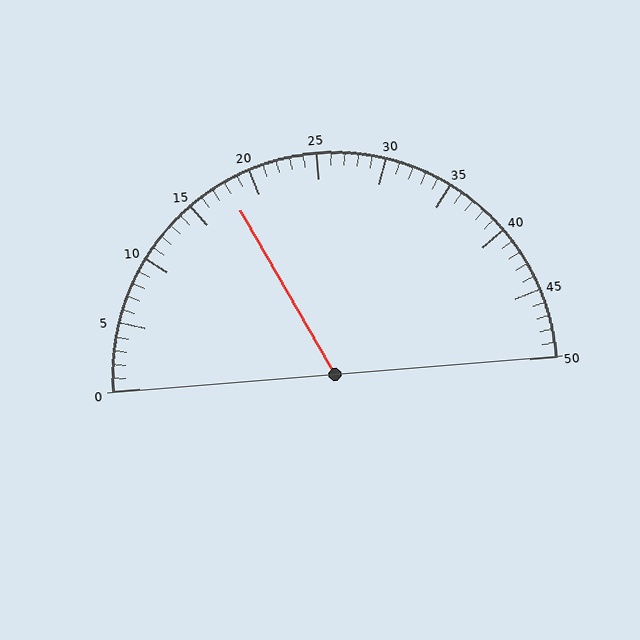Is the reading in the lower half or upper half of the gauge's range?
The reading is in the lower half of the range (0 to 50).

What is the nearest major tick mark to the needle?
The nearest major tick mark is 20.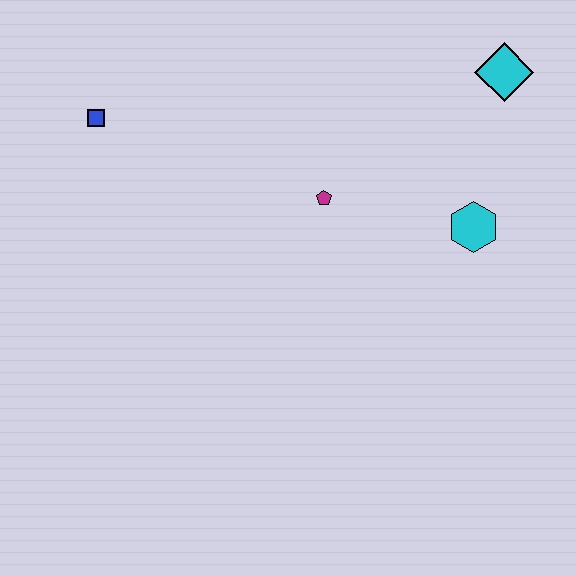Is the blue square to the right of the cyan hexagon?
No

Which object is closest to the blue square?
The magenta pentagon is closest to the blue square.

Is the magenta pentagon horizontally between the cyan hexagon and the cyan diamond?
No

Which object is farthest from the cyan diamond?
The blue square is farthest from the cyan diamond.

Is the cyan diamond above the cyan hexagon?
Yes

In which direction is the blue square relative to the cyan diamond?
The blue square is to the left of the cyan diamond.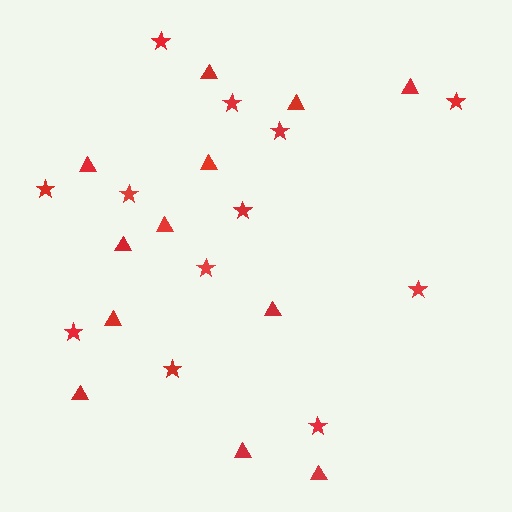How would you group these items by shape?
There are 2 groups: one group of triangles (12) and one group of stars (12).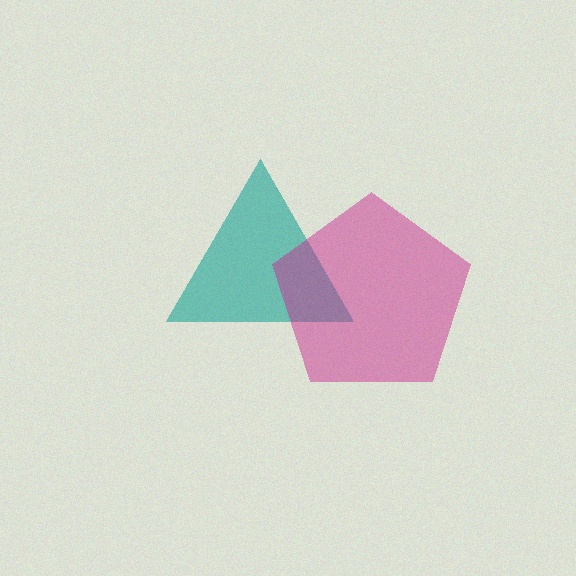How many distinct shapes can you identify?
There are 2 distinct shapes: a teal triangle, a magenta pentagon.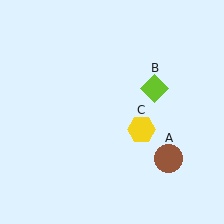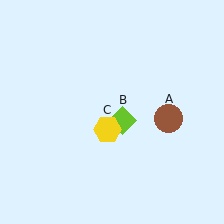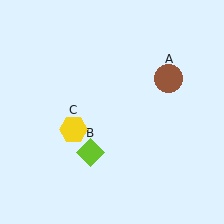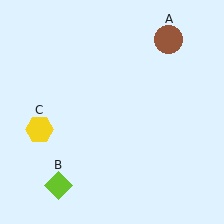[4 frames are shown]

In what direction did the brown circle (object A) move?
The brown circle (object A) moved up.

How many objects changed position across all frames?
3 objects changed position: brown circle (object A), lime diamond (object B), yellow hexagon (object C).